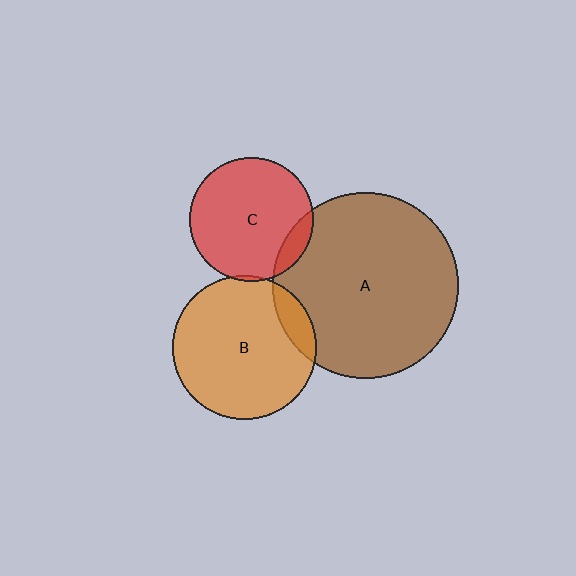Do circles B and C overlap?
Yes.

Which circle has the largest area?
Circle A (brown).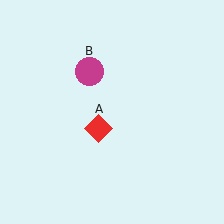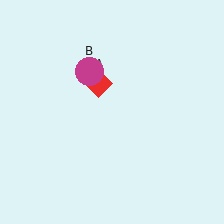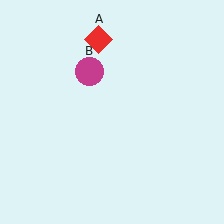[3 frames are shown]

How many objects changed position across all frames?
1 object changed position: red diamond (object A).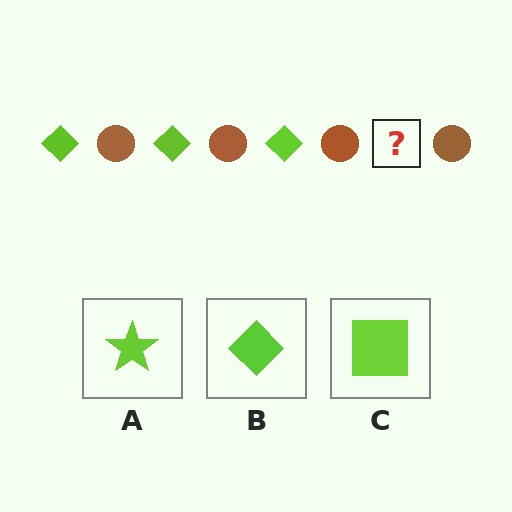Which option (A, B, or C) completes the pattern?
B.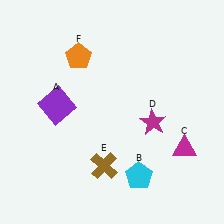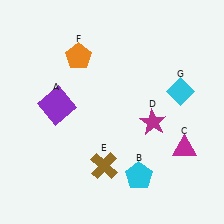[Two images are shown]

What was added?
A cyan diamond (G) was added in Image 2.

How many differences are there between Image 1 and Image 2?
There is 1 difference between the two images.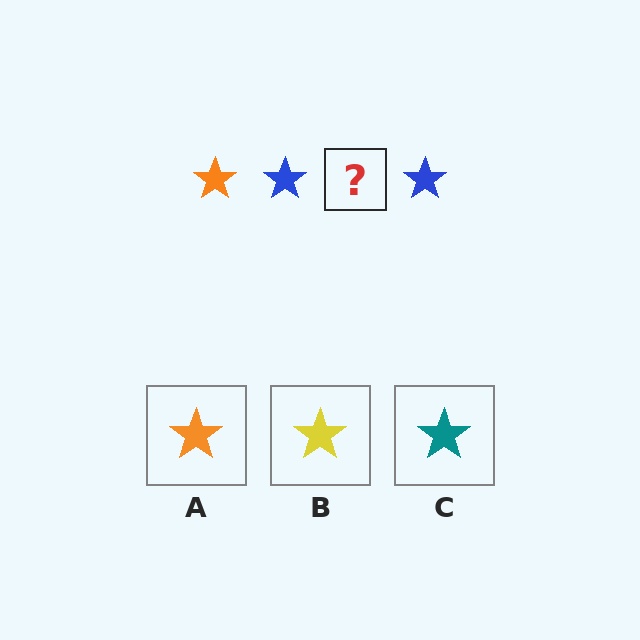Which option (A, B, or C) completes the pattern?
A.